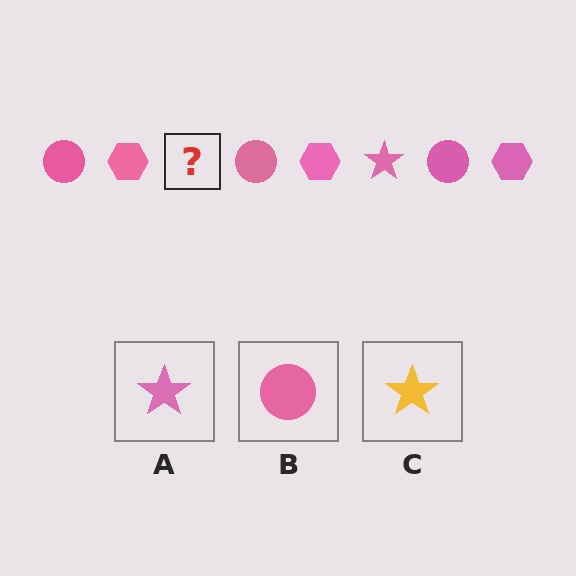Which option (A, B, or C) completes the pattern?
A.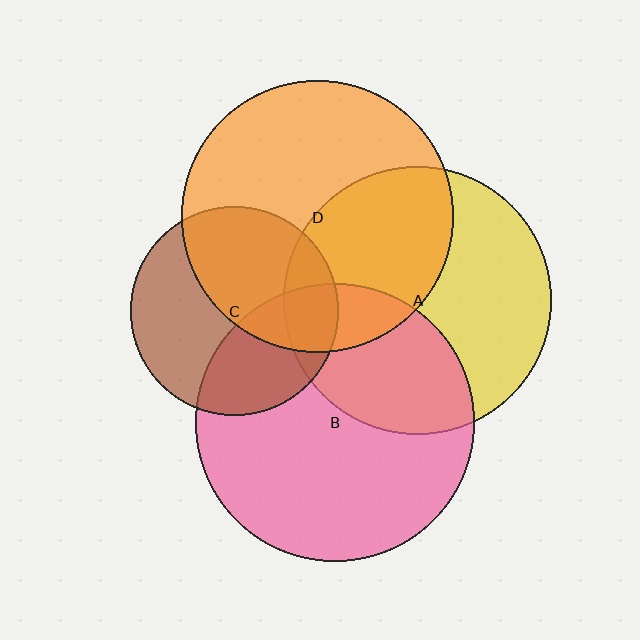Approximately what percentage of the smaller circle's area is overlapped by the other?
Approximately 15%.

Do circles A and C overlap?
Yes.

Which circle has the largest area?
Circle B (pink).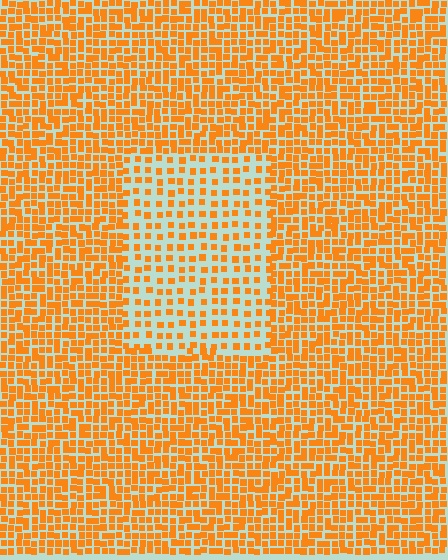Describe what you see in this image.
The image contains small orange elements arranged at two different densities. A rectangle-shaped region is visible where the elements are less densely packed than the surrounding area.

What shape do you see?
I see a rectangle.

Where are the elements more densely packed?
The elements are more densely packed outside the rectangle boundary.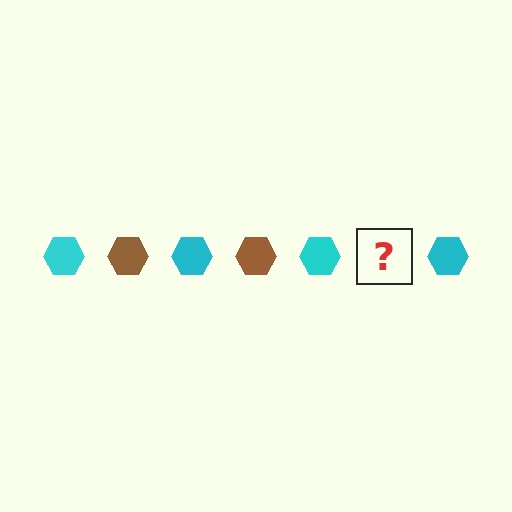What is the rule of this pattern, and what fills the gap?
The rule is that the pattern cycles through cyan, brown hexagons. The gap should be filled with a brown hexagon.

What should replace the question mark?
The question mark should be replaced with a brown hexagon.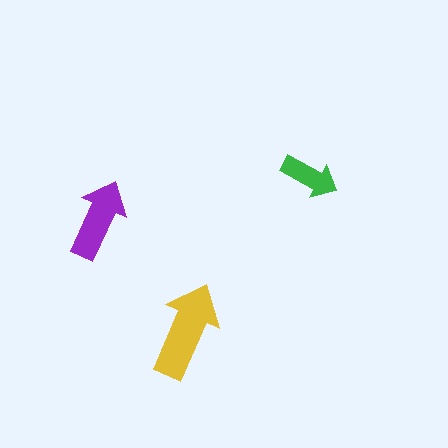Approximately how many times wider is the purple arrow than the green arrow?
About 1.5 times wider.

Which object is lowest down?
The yellow arrow is bottommost.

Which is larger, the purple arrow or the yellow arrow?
The yellow one.